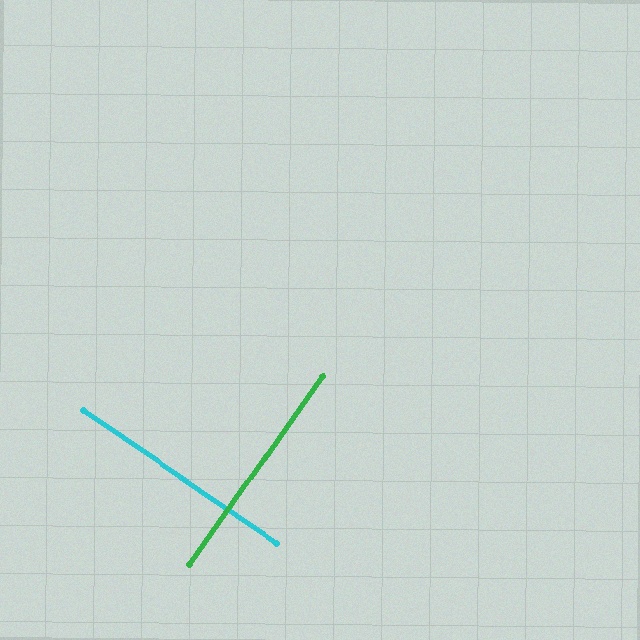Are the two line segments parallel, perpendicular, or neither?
Perpendicular — they meet at approximately 89°.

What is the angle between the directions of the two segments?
Approximately 89 degrees.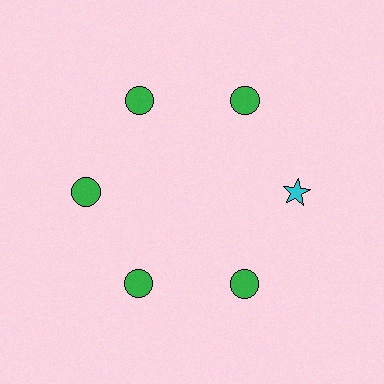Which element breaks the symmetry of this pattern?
The cyan star at roughly the 3 o'clock position breaks the symmetry. All other shapes are green circles.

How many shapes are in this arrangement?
There are 6 shapes arranged in a ring pattern.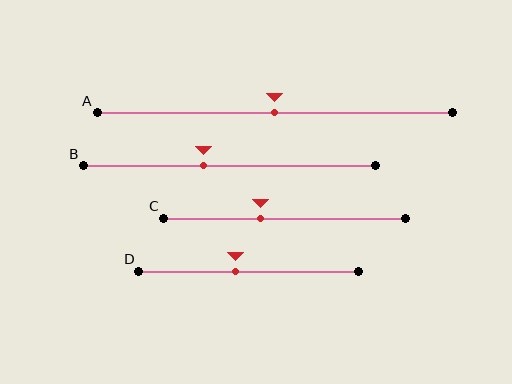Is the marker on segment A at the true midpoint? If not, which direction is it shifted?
Yes, the marker on segment A is at the true midpoint.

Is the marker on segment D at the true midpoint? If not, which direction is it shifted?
No, the marker on segment D is shifted to the left by about 6% of the segment length.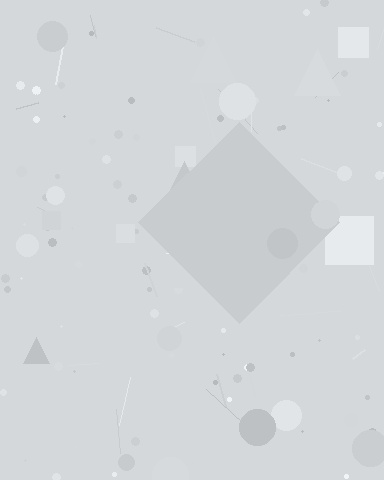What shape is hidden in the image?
A diamond is hidden in the image.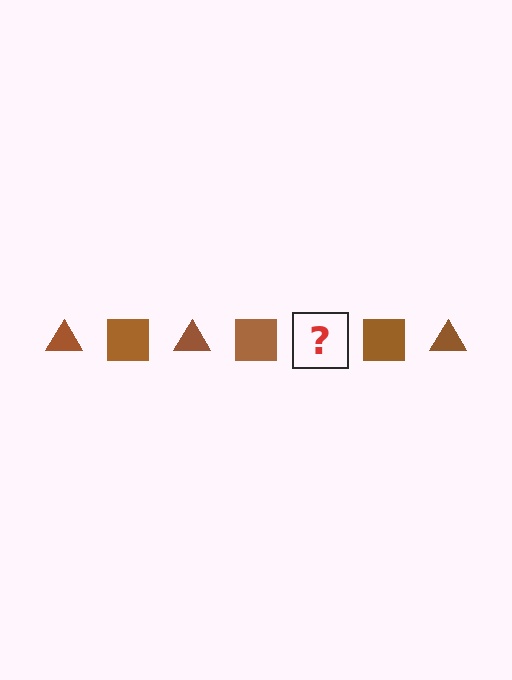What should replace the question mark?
The question mark should be replaced with a brown triangle.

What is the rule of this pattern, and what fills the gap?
The rule is that the pattern cycles through triangle, square shapes in brown. The gap should be filled with a brown triangle.